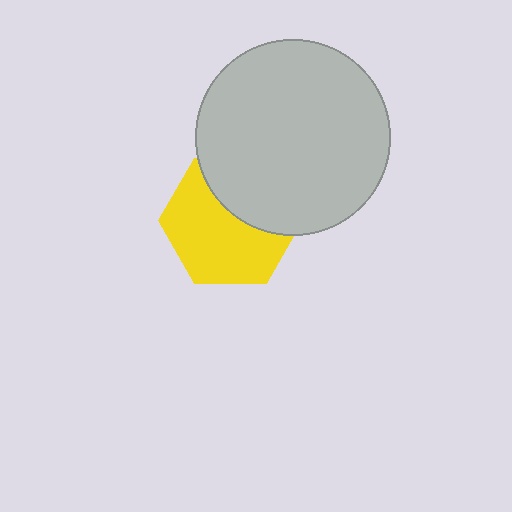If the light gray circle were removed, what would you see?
You would see the complete yellow hexagon.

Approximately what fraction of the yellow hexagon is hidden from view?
Roughly 38% of the yellow hexagon is hidden behind the light gray circle.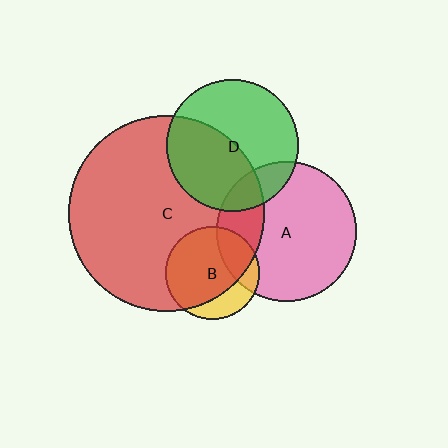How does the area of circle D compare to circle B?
Approximately 2.0 times.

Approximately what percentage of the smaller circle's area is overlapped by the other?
Approximately 45%.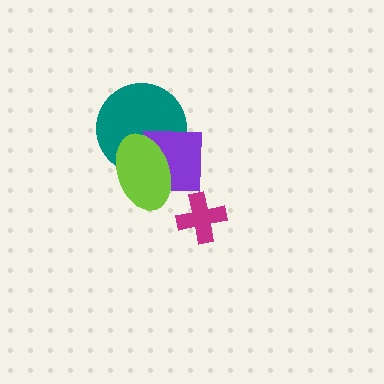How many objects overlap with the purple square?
2 objects overlap with the purple square.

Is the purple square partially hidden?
Yes, it is partially covered by another shape.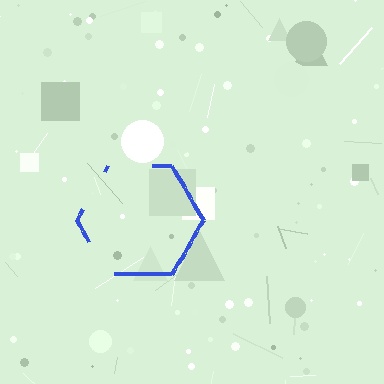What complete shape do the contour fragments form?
The contour fragments form a hexagon.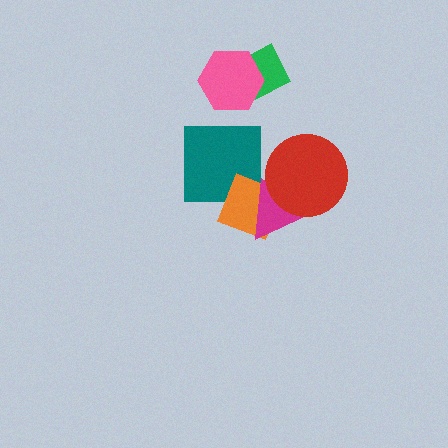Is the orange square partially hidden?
Yes, it is partially covered by another shape.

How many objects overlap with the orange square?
2 objects overlap with the orange square.